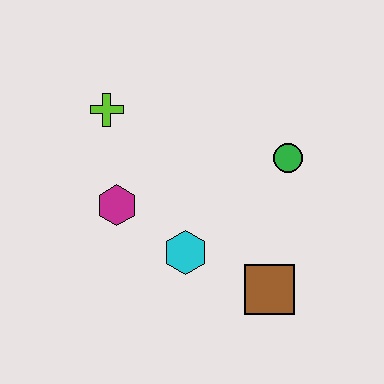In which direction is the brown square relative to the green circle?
The brown square is below the green circle.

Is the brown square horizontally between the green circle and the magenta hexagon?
Yes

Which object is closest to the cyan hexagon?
The magenta hexagon is closest to the cyan hexagon.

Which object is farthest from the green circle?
The lime cross is farthest from the green circle.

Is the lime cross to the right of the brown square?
No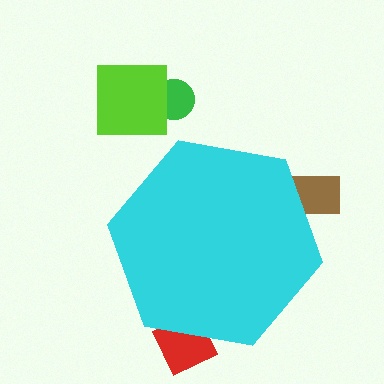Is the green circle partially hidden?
No, the green circle is fully visible.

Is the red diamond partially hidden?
Yes, the red diamond is partially hidden behind the cyan hexagon.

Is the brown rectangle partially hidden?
Yes, the brown rectangle is partially hidden behind the cyan hexagon.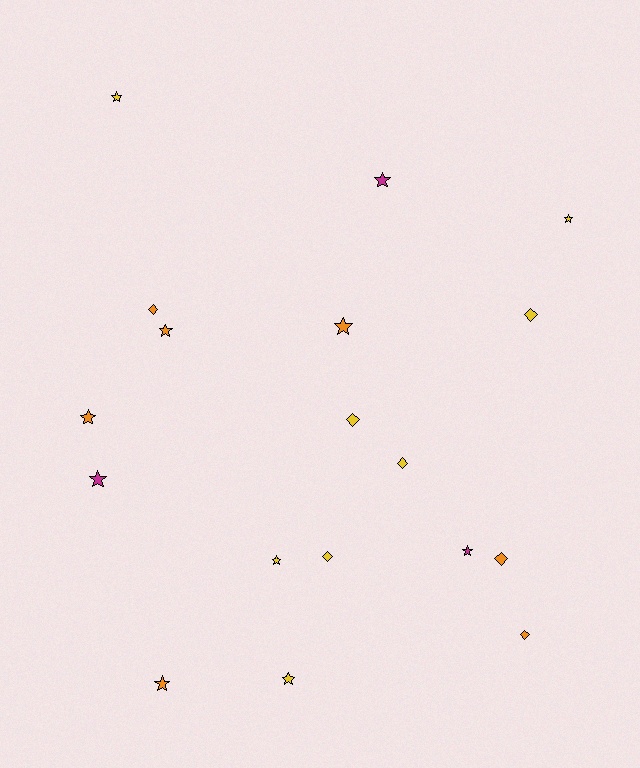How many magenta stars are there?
There are 3 magenta stars.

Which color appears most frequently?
Yellow, with 8 objects.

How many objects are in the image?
There are 18 objects.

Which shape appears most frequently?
Star, with 11 objects.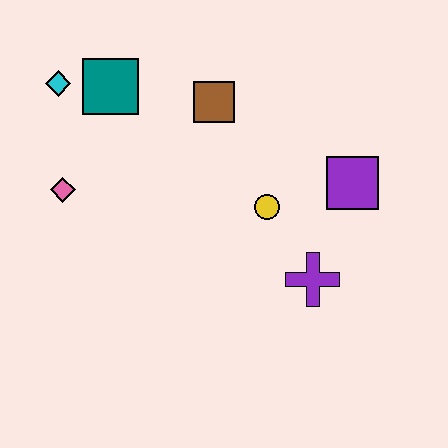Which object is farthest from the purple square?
The cyan diamond is farthest from the purple square.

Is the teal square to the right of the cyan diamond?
Yes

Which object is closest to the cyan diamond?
The teal square is closest to the cyan diamond.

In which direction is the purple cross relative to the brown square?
The purple cross is below the brown square.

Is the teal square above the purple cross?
Yes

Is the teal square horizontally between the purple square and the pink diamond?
Yes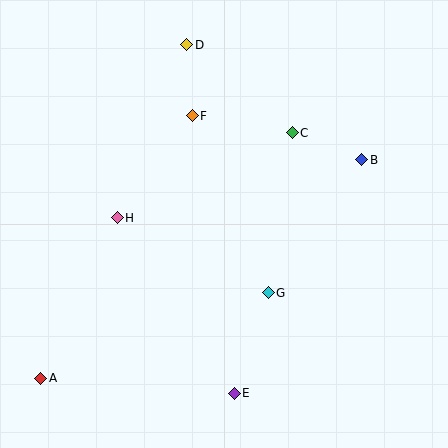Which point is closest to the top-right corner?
Point B is closest to the top-right corner.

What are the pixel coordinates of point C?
Point C is at (292, 133).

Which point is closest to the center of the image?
Point G at (268, 293) is closest to the center.